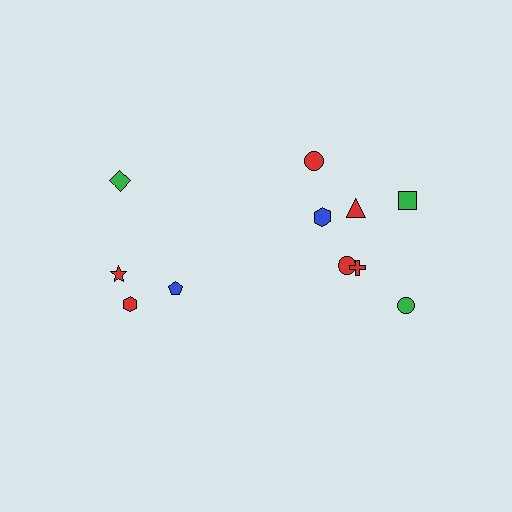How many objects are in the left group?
There are 4 objects.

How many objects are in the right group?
There are 7 objects.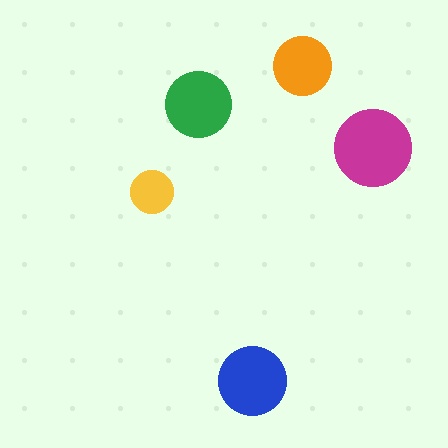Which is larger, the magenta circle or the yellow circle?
The magenta one.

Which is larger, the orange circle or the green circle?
The green one.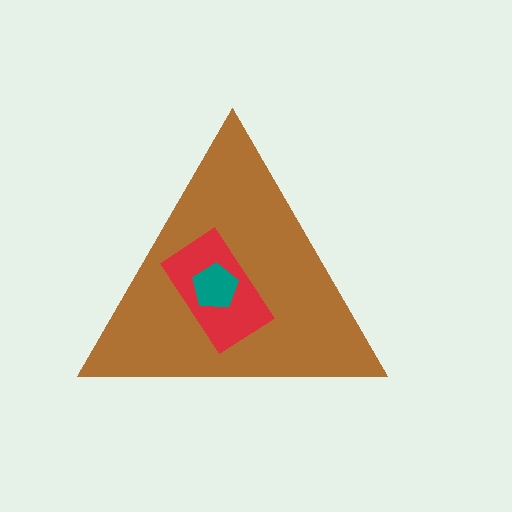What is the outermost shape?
The brown triangle.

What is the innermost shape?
The teal pentagon.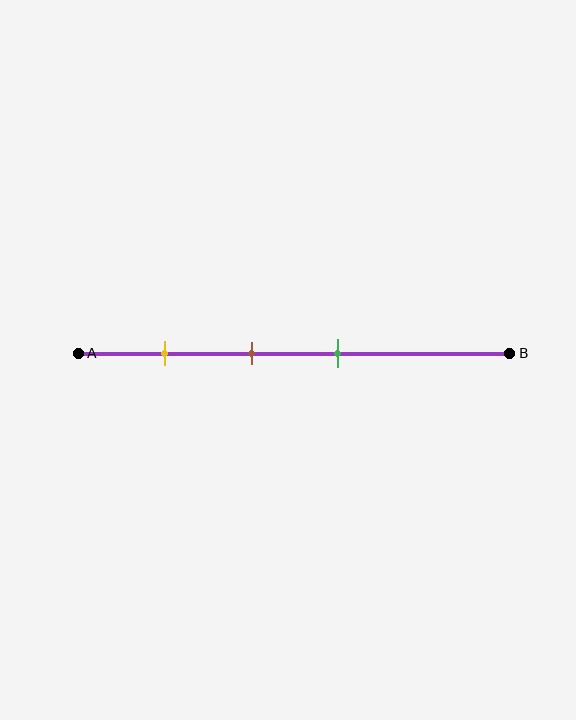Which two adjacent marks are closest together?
The brown and green marks are the closest adjacent pair.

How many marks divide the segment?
There are 3 marks dividing the segment.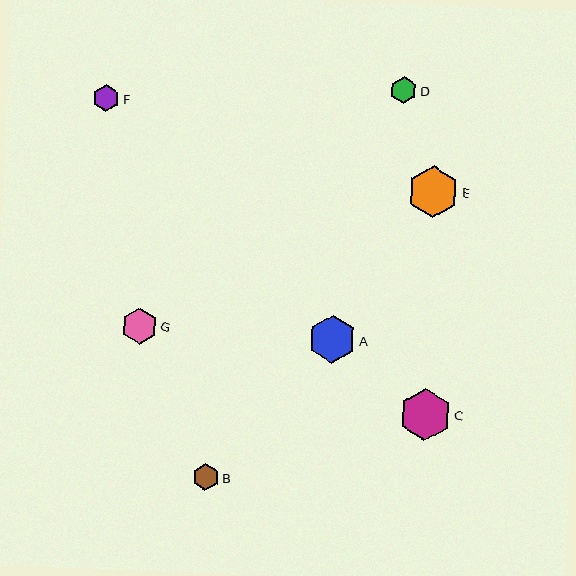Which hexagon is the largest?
Hexagon C is the largest with a size of approximately 52 pixels.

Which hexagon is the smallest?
Hexagon B is the smallest with a size of approximately 27 pixels.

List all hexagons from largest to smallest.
From largest to smallest: C, E, A, G, F, D, B.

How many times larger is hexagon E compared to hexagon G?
Hexagon E is approximately 1.4 times the size of hexagon G.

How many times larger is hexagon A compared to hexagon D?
Hexagon A is approximately 1.8 times the size of hexagon D.